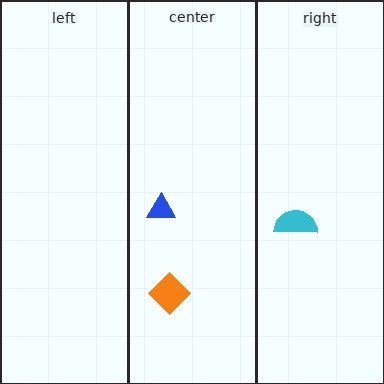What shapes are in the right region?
The cyan semicircle.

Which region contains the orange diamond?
The center region.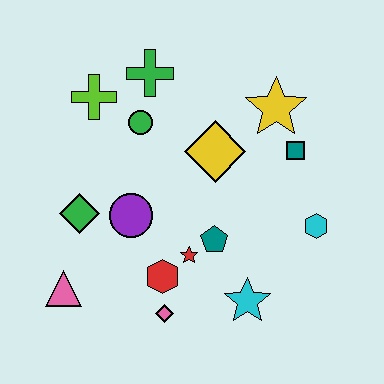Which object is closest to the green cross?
The green circle is closest to the green cross.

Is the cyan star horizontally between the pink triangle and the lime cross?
No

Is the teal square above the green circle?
No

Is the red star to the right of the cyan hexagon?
No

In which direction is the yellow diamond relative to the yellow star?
The yellow diamond is to the left of the yellow star.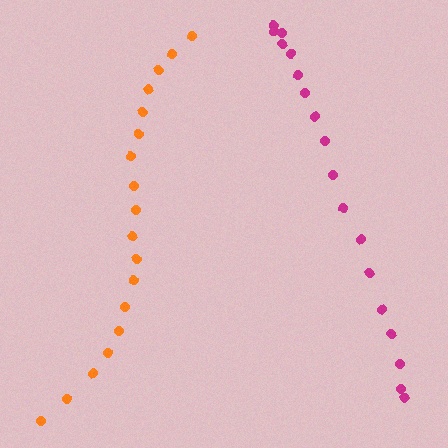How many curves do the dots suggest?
There are 2 distinct paths.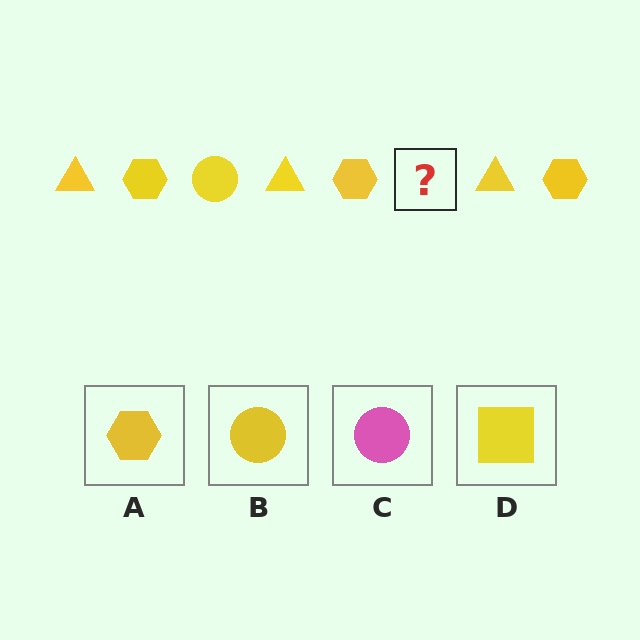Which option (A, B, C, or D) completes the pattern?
B.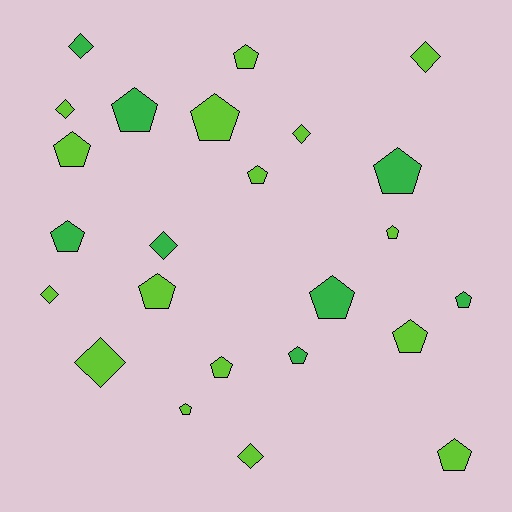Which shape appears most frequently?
Pentagon, with 16 objects.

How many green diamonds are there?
There are 2 green diamonds.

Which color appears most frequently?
Lime, with 16 objects.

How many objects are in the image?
There are 24 objects.